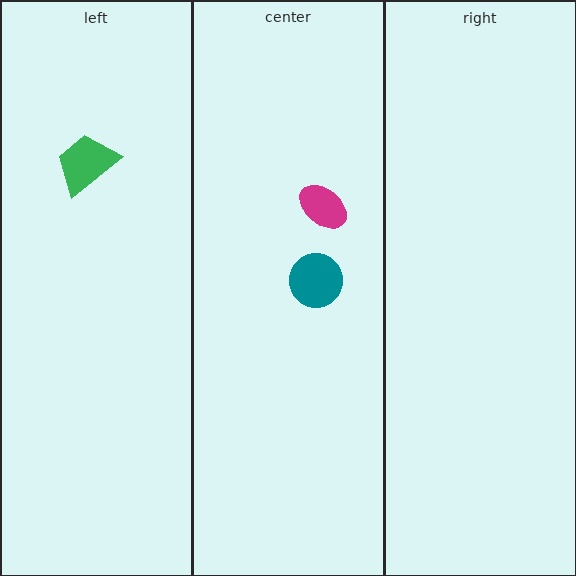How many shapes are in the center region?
2.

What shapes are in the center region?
The magenta ellipse, the teal circle.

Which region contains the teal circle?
The center region.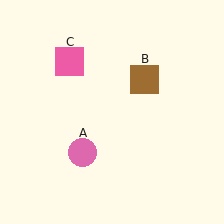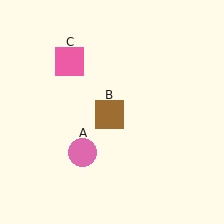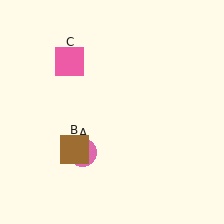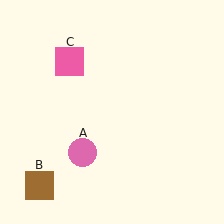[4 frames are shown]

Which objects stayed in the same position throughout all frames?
Pink circle (object A) and pink square (object C) remained stationary.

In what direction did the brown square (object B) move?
The brown square (object B) moved down and to the left.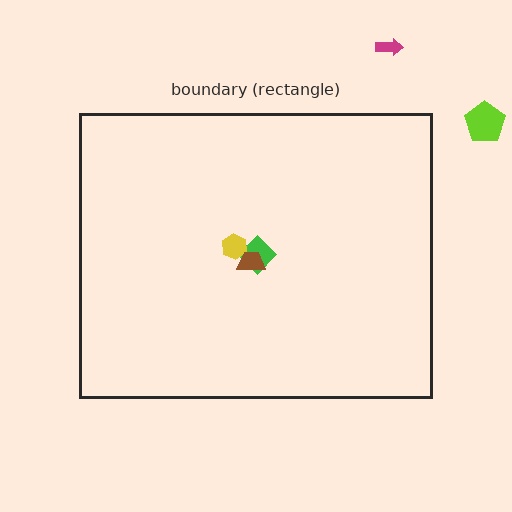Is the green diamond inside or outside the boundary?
Inside.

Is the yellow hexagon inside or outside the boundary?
Inside.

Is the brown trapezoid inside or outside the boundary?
Inside.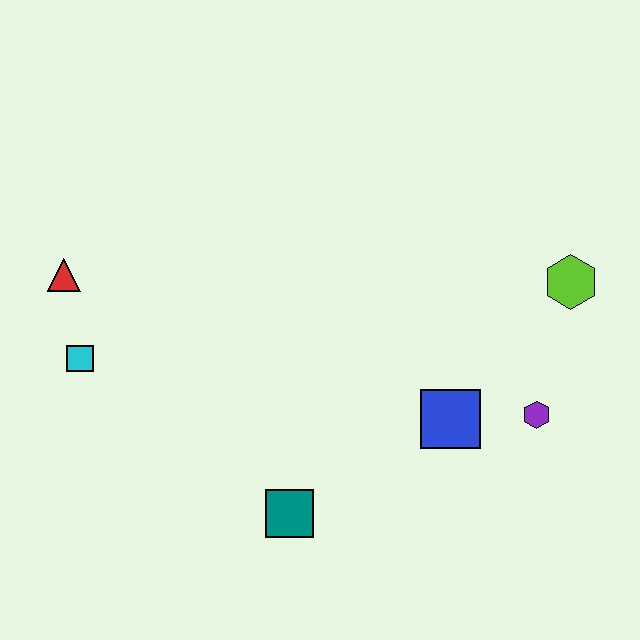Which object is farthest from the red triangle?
The lime hexagon is farthest from the red triangle.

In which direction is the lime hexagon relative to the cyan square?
The lime hexagon is to the right of the cyan square.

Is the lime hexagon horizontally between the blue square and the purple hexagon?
No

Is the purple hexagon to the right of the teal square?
Yes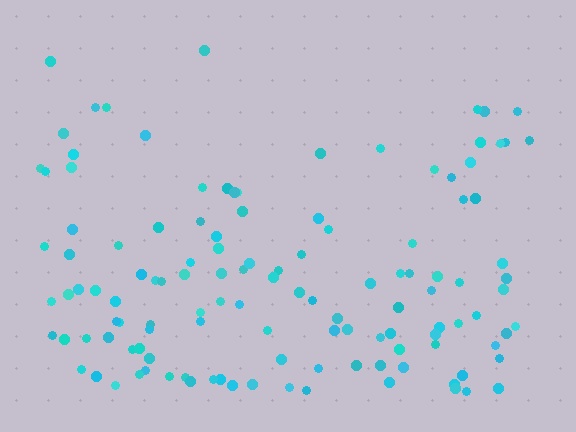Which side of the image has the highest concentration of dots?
The bottom.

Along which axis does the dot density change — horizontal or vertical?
Vertical.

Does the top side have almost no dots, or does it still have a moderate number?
Still a moderate number, just noticeably fewer than the bottom.